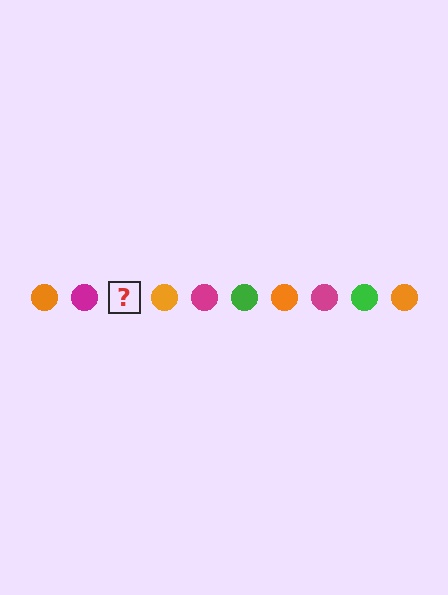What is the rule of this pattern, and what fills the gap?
The rule is that the pattern cycles through orange, magenta, green circles. The gap should be filled with a green circle.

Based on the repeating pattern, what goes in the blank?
The blank should be a green circle.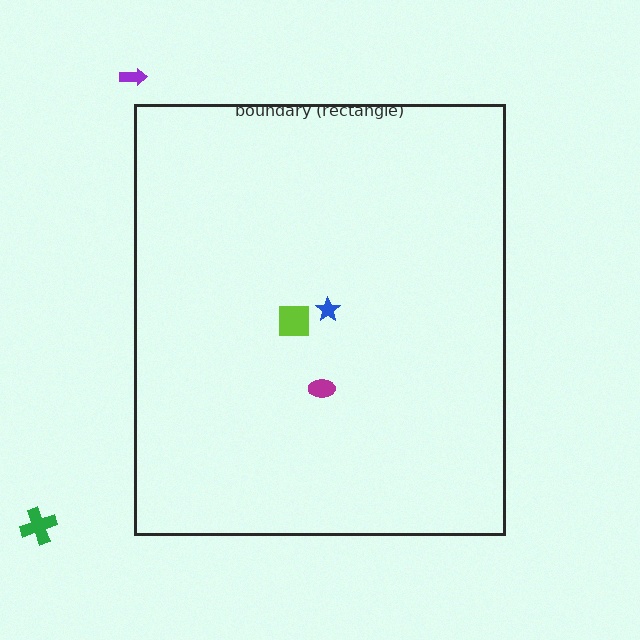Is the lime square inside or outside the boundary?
Inside.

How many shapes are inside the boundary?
3 inside, 2 outside.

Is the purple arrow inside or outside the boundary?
Outside.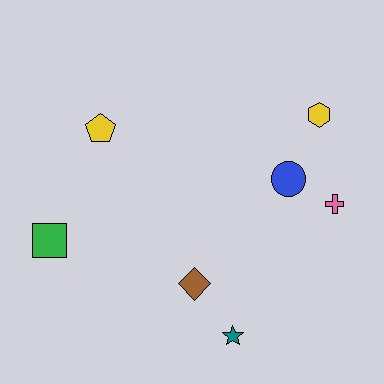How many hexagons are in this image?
There is 1 hexagon.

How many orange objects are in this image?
There are no orange objects.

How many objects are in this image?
There are 7 objects.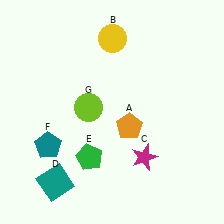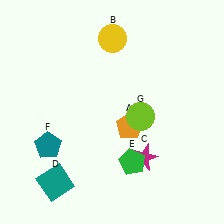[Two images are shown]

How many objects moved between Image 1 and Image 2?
2 objects moved between the two images.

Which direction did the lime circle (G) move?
The lime circle (G) moved right.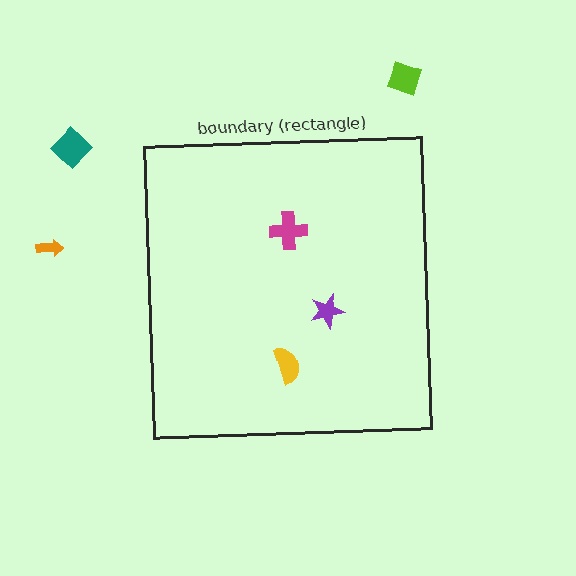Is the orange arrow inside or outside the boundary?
Outside.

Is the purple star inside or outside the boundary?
Inside.